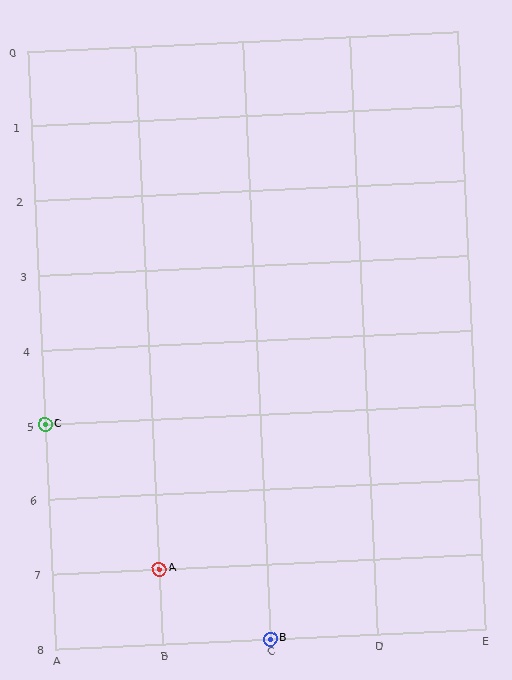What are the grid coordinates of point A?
Point A is at grid coordinates (B, 7).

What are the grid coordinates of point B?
Point B is at grid coordinates (C, 8).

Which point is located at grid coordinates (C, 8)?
Point B is at (C, 8).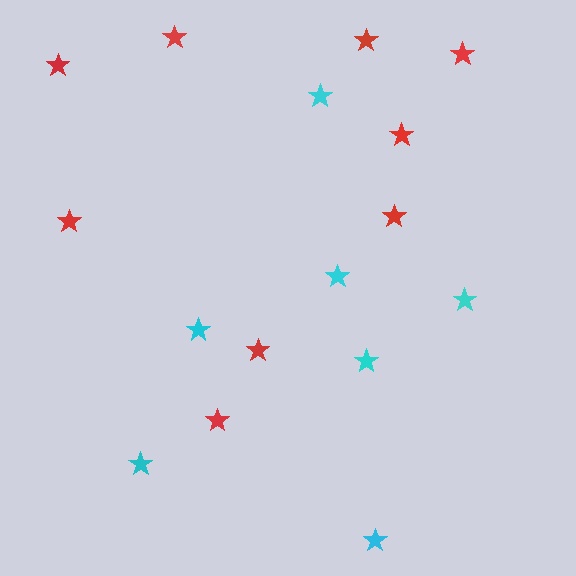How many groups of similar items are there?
There are 2 groups: one group of red stars (9) and one group of cyan stars (7).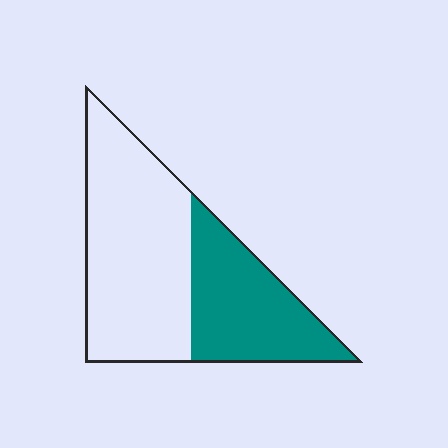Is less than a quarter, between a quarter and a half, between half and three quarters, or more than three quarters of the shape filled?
Between a quarter and a half.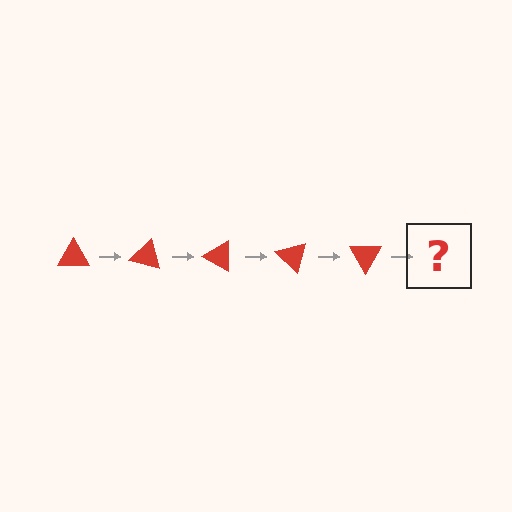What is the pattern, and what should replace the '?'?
The pattern is that the triangle rotates 15 degrees each step. The '?' should be a red triangle rotated 75 degrees.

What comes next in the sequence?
The next element should be a red triangle rotated 75 degrees.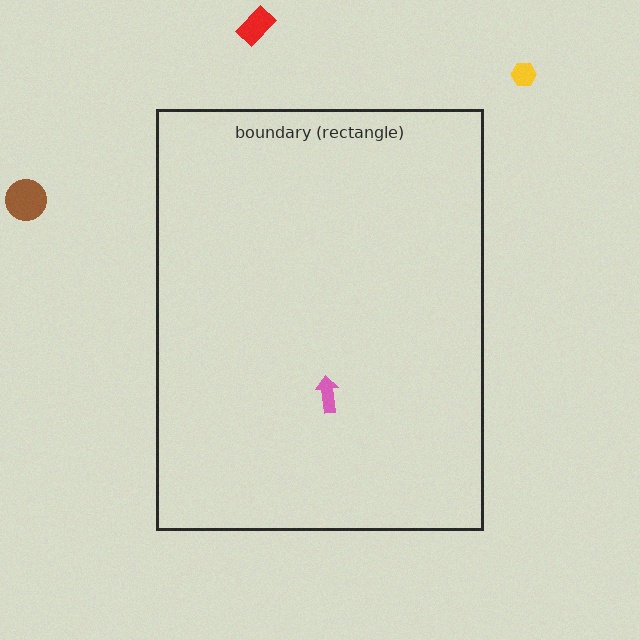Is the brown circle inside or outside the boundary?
Outside.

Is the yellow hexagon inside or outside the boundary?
Outside.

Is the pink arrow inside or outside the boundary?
Inside.